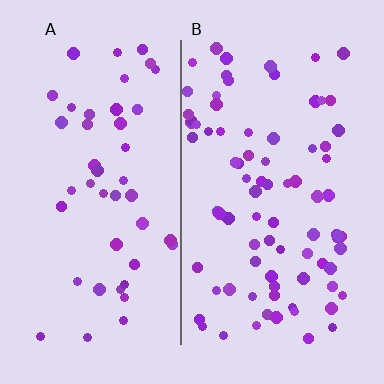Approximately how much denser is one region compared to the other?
Approximately 1.9× — region B over region A.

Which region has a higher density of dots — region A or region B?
B (the right).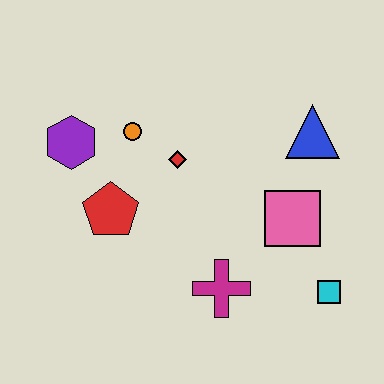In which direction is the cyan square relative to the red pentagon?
The cyan square is to the right of the red pentagon.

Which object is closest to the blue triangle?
The pink square is closest to the blue triangle.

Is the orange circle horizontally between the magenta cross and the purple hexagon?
Yes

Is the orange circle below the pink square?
No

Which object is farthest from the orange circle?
The cyan square is farthest from the orange circle.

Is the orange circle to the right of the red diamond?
No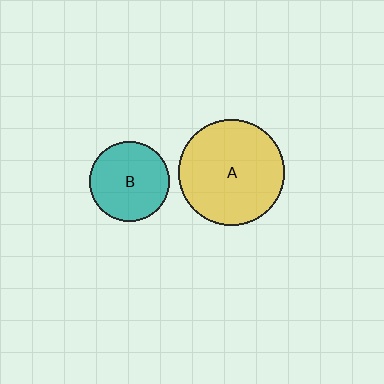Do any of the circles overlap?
No, none of the circles overlap.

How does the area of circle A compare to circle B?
Approximately 1.7 times.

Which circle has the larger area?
Circle A (yellow).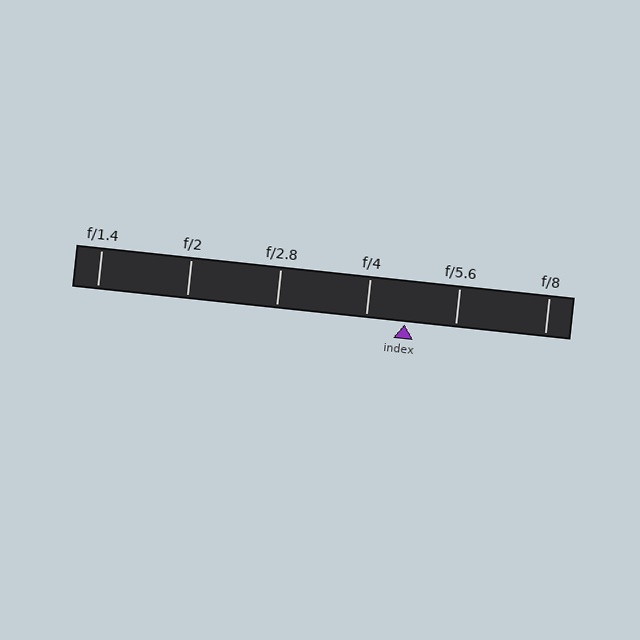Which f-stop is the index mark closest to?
The index mark is closest to f/4.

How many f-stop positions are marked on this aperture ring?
There are 6 f-stop positions marked.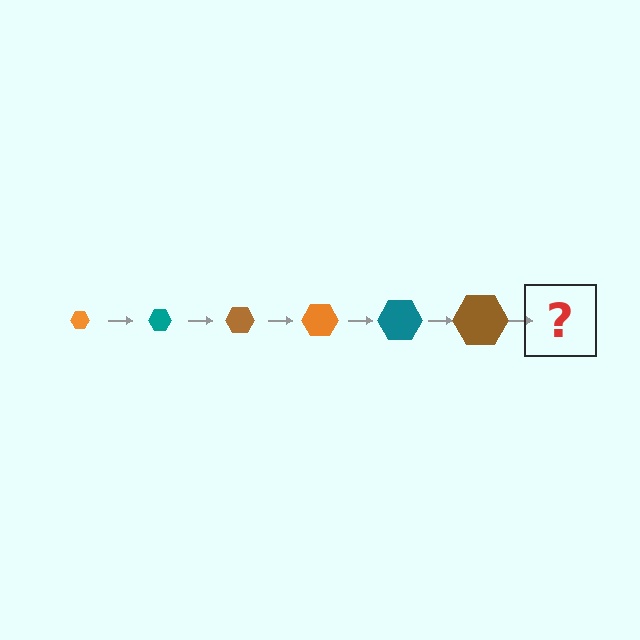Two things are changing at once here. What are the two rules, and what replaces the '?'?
The two rules are that the hexagon grows larger each step and the color cycles through orange, teal, and brown. The '?' should be an orange hexagon, larger than the previous one.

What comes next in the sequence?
The next element should be an orange hexagon, larger than the previous one.